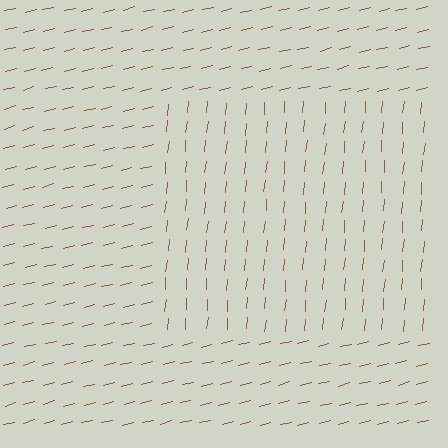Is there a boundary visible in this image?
Yes, there is a texture boundary formed by a change in line orientation.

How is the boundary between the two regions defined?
The boundary is defined purely by a change in line orientation (approximately 71 degrees difference). All lines are the same color and thickness.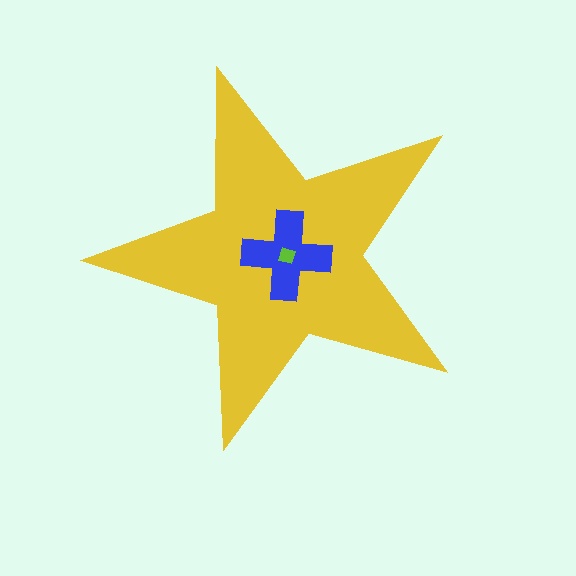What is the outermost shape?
The yellow star.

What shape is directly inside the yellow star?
The blue cross.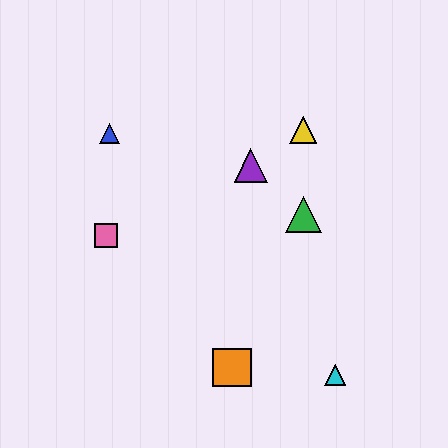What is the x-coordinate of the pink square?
The pink square is at x≈106.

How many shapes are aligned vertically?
3 shapes (the red triangle, the green triangle, the yellow triangle) are aligned vertically.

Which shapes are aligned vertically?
The red triangle, the green triangle, the yellow triangle are aligned vertically.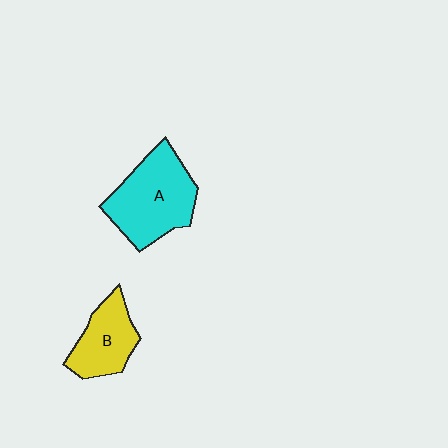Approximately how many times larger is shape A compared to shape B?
Approximately 1.6 times.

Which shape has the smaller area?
Shape B (yellow).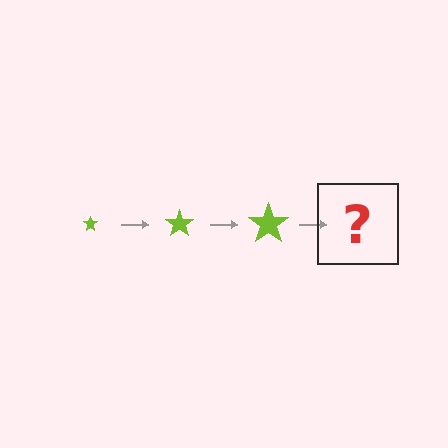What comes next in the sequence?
The next element should be a lime star, larger than the previous one.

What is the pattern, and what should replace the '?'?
The pattern is that the star gets progressively larger each step. The '?' should be a lime star, larger than the previous one.